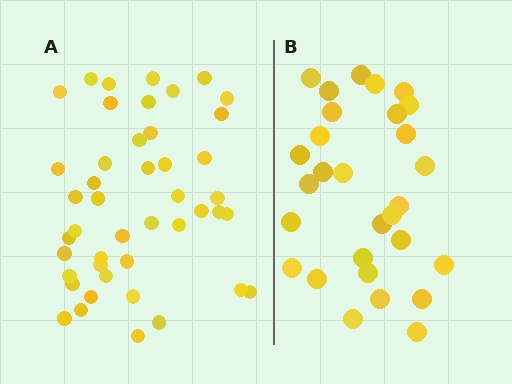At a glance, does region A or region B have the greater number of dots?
Region A (the left region) has more dots.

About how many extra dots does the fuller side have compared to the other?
Region A has approximately 15 more dots than region B.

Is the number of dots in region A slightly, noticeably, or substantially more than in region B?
Region A has substantially more. The ratio is roughly 1.6 to 1.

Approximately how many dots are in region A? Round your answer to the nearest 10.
About 40 dots. (The exact count is 45, which rounds to 40.)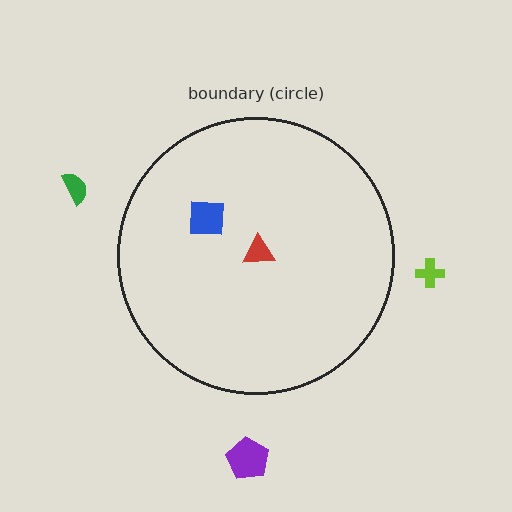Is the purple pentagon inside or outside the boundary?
Outside.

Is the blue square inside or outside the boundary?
Inside.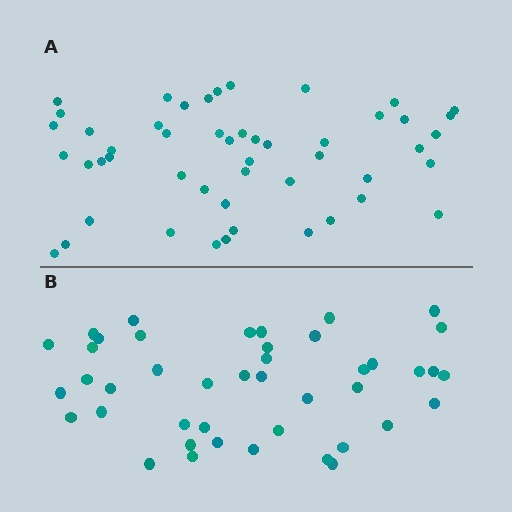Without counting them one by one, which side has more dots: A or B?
Region A (the top region) has more dots.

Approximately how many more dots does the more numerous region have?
Region A has roughly 8 or so more dots than region B.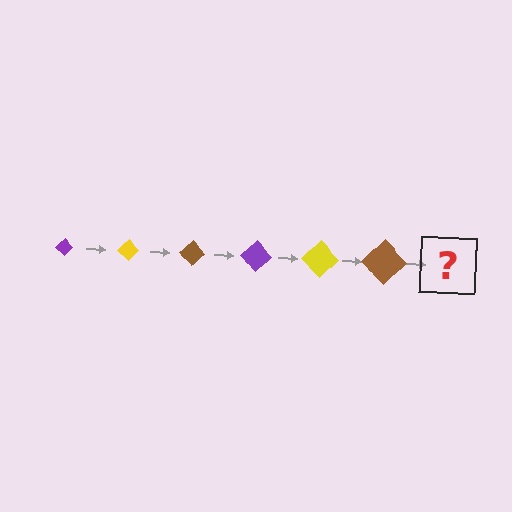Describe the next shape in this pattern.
It should be a purple diamond, larger than the previous one.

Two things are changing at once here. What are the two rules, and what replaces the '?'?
The two rules are that the diamond grows larger each step and the color cycles through purple, yellow, and brown. The '?' should be a purple diamond, larger than the previous one.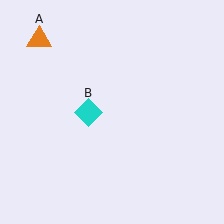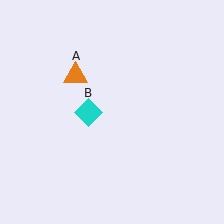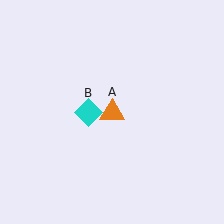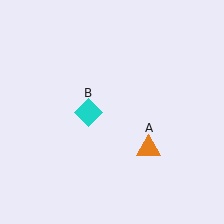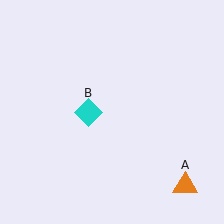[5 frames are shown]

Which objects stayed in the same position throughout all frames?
Cyan diamond (object B) remained stationary.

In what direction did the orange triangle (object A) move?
The orange triangle (object A) moved down and to the right.